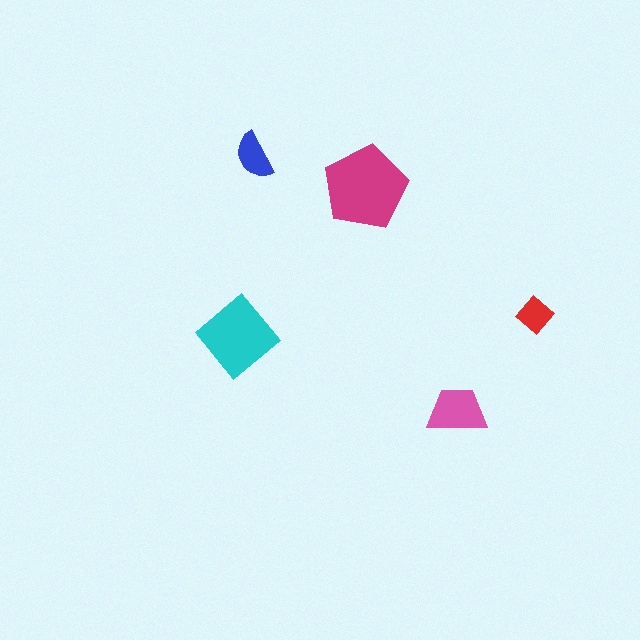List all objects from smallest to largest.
The red diamond, the blue semicircle, the pink trapezoid, the cyan diamond, the magenta pentagon.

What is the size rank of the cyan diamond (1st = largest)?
2nd.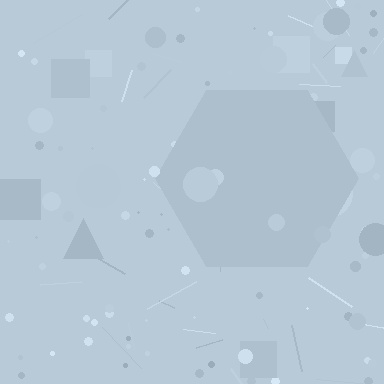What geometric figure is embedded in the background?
A hexagon is embedded in the background.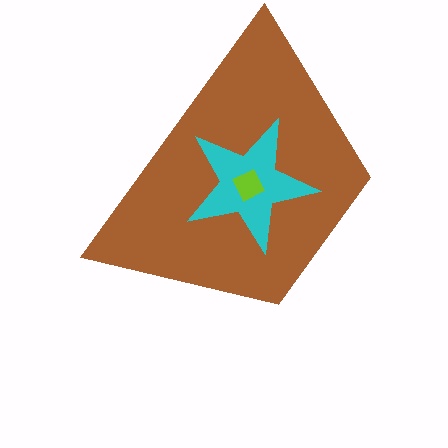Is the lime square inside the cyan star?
Yes.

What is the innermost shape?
The lime square.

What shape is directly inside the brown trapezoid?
The cyan star.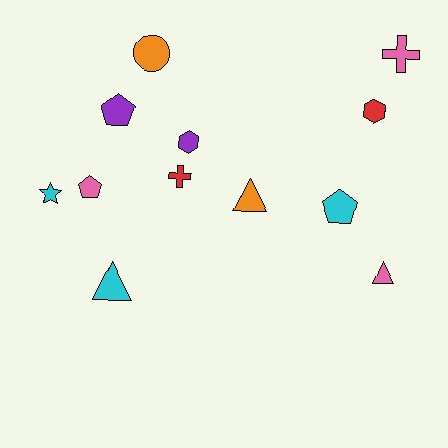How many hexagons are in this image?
There are 2 hexagons.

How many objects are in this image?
There are 12 objects.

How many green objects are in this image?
There are no green objects.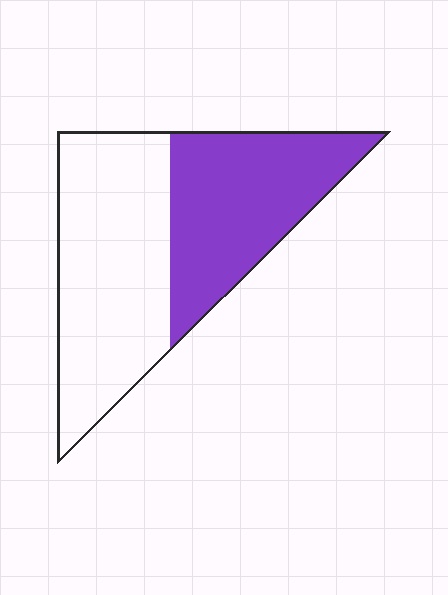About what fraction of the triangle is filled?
About two fifths (2/5).